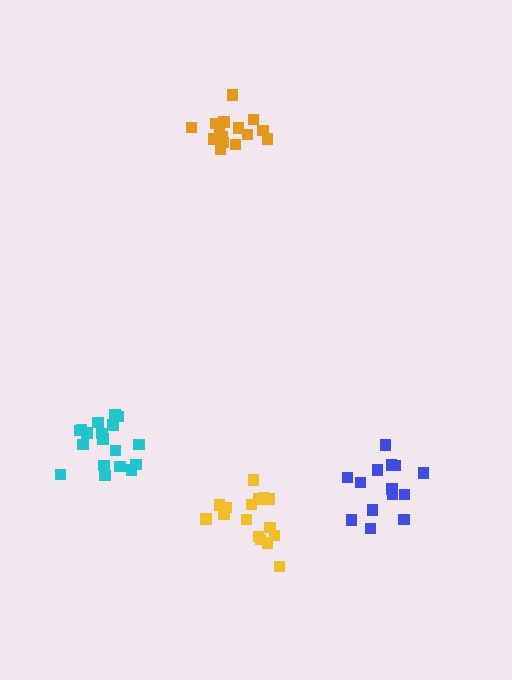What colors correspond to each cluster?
The clusters are colored: blue, cyan, orange, yellow.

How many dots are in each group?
Group 1: 14 dots, Group 2: 18 dots, Group 3: 15 dots, Group 4: 16 dots (63 total).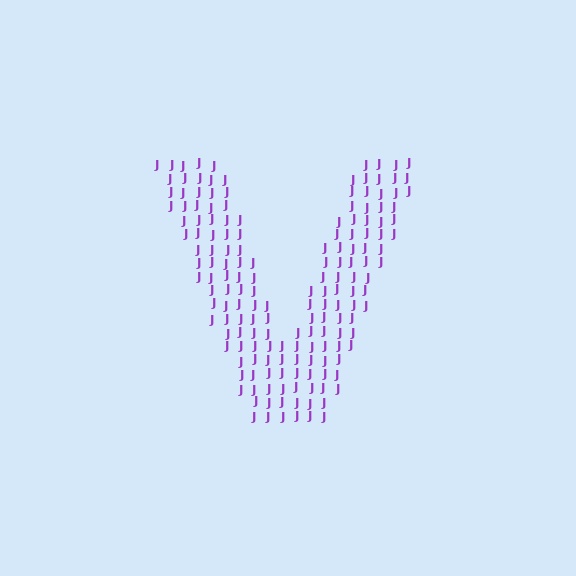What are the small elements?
The small elements are letter J's.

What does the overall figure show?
The overall figure shows the letter V.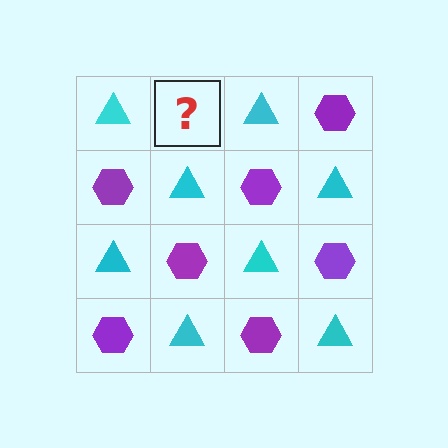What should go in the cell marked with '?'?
The missing cell should contain a purple hexagon.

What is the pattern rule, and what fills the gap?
The rule is that it alternates cyan triangle and purple hexagon in a checkerboard pattern. The gap should be filled with a purple hexagon.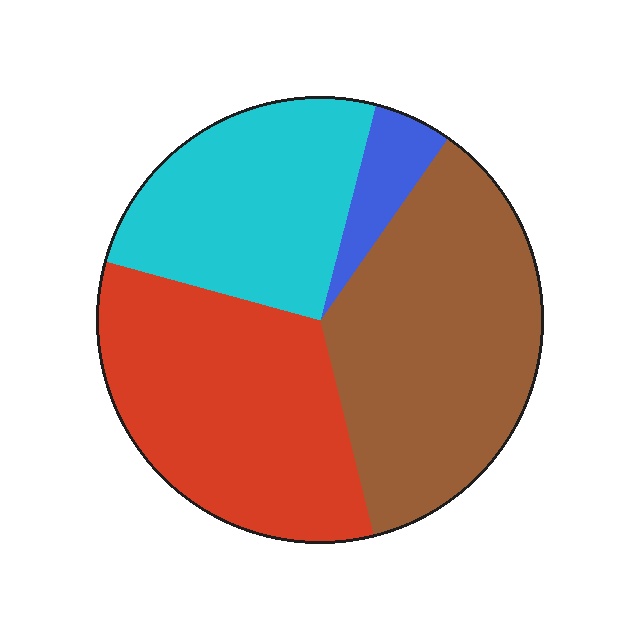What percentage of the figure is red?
Red covers 33% of the figure.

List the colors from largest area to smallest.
From largest to smallest: brown, red, cyan, blue.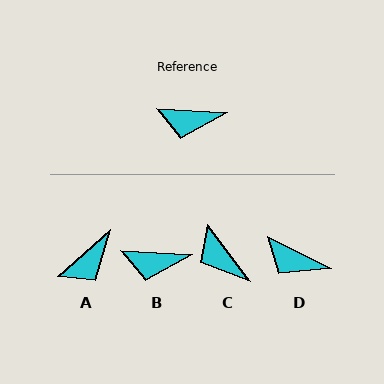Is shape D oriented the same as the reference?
No, it is off by about 23 degrees.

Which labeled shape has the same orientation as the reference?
B.